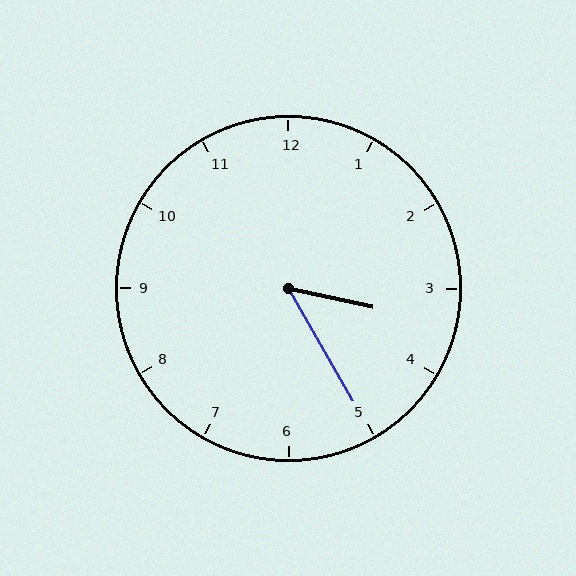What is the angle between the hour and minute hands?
Approximately 48 degrees.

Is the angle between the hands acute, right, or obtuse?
It is acute.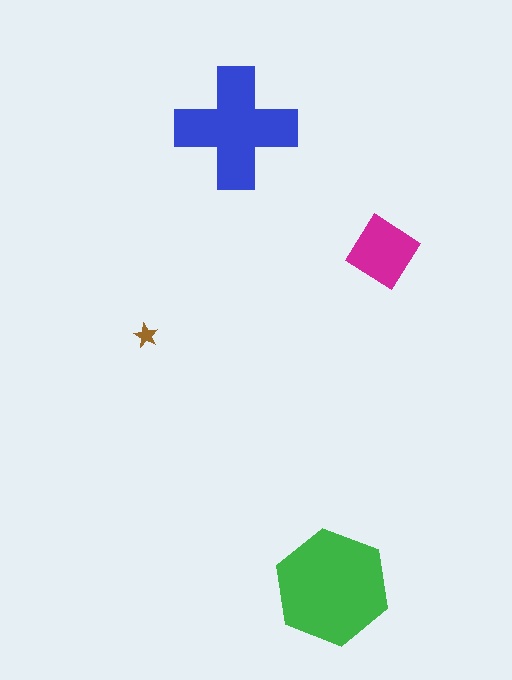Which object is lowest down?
The green hexagon is bottommost.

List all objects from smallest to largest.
The brown star, the magenta diamond, the blue cross, the green hexagon.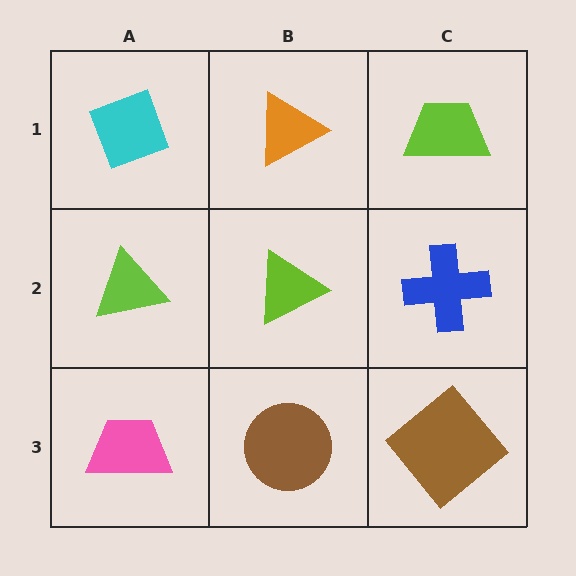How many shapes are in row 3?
3 shapes.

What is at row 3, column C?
A brown diamond.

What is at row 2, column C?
A blue cross.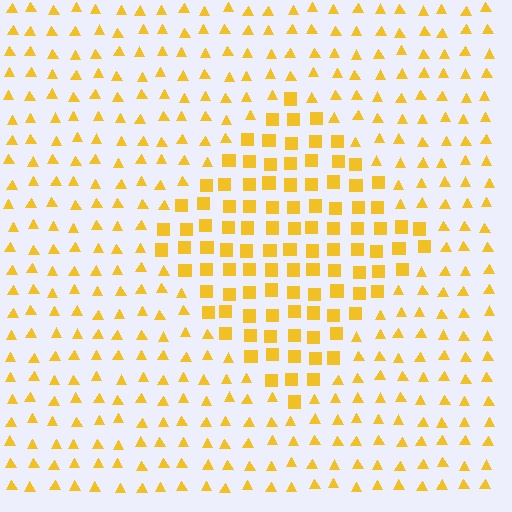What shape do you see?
I see a diamond.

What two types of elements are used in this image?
The image uses squares inside the diamond region and triangles outside it.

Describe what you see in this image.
The image is filled with small yellow elements arranged in a uniform grid. A diamond-shaped region contains squares, while the surrounding area contains triangles. The boundary is defined purely by the change in element shape.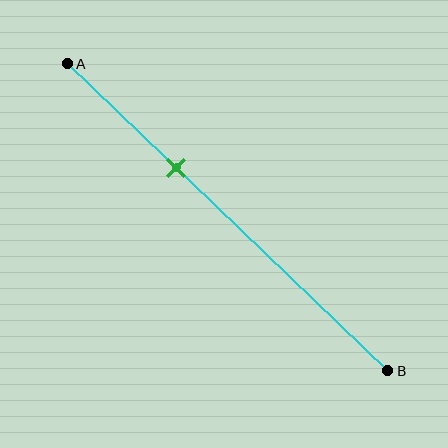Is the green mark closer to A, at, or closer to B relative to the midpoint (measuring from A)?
The green mark is closer to point A than the midpoint of segment AB.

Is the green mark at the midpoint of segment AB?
No, the mark is at about 35% from A, not at the 50% midpoint.